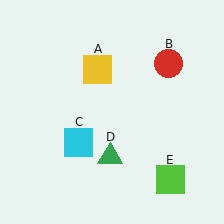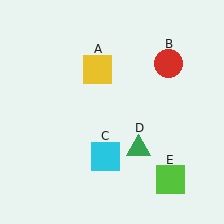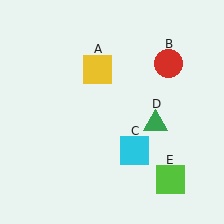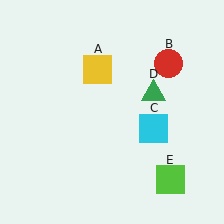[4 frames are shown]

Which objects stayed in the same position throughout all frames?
Yellow square (object A) and red circle (object B) and lime square (object E) remained stationary.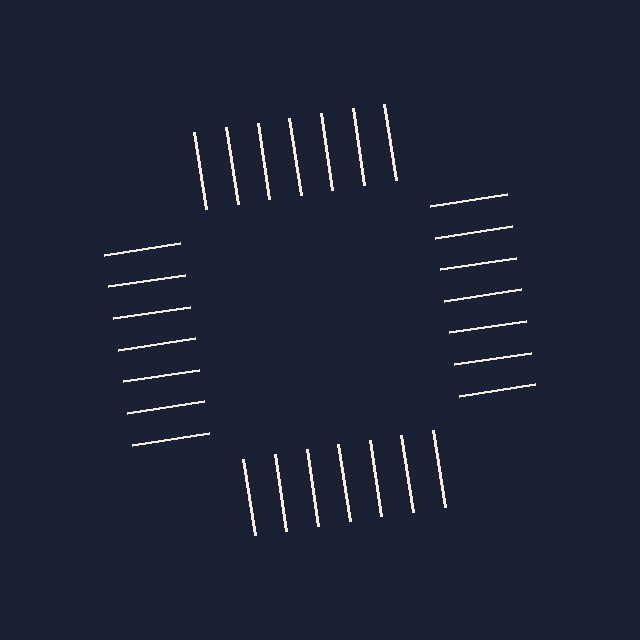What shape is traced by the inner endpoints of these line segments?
An illusory square — the line segments terminate on its edges but no continuous stroke is drawn.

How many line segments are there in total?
28 — 7 along each of the 4 edges.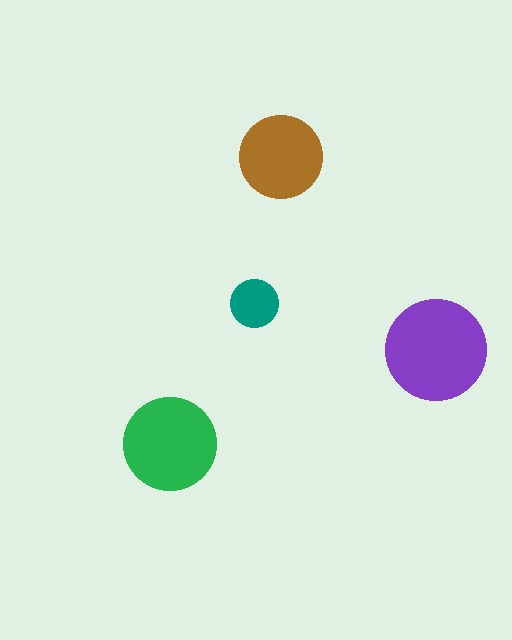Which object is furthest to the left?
The green circle is leftmost.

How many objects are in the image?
There are 4 objects in the image.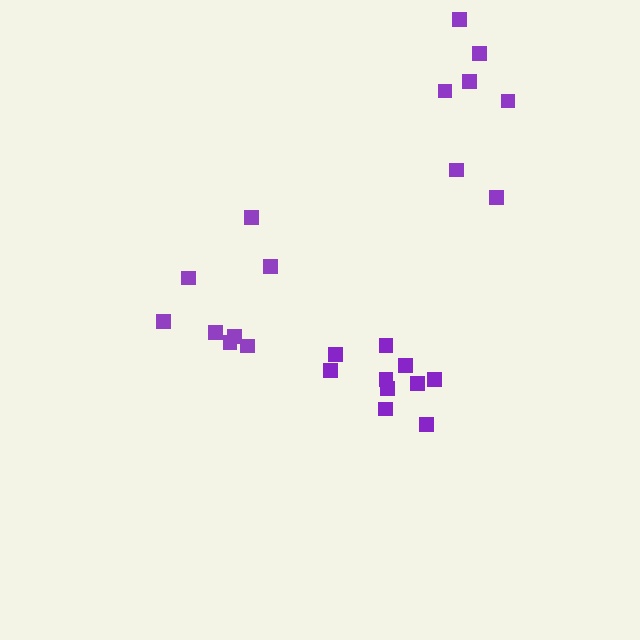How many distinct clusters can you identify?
There are 3 distinct clusters.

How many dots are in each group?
Group 1: 8 dots, Group 2: 10 dots, Group 3: 7 dots (25 total).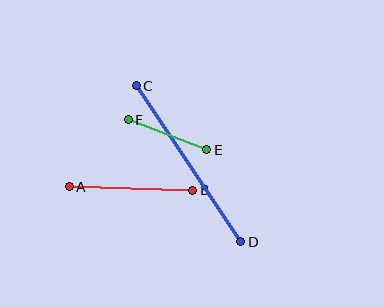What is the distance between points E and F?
The distance is approximately 84 pixels.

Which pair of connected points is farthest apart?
Points C and D are farthest apart.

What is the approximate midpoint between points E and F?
The midpoint is at approximately (167, 135) pixels.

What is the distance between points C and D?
The distance is approximately 188 pixels.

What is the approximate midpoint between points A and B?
The midpoint is at approximately (131, 188) pixels.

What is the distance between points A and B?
The distance is approximately 124 pixels.